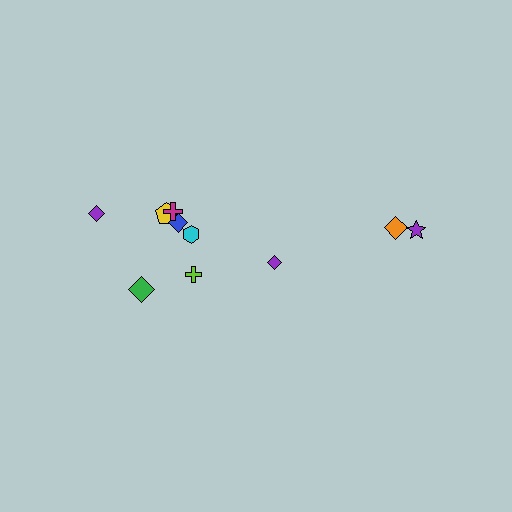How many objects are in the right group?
There are 3 objects.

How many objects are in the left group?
There are 7 objects.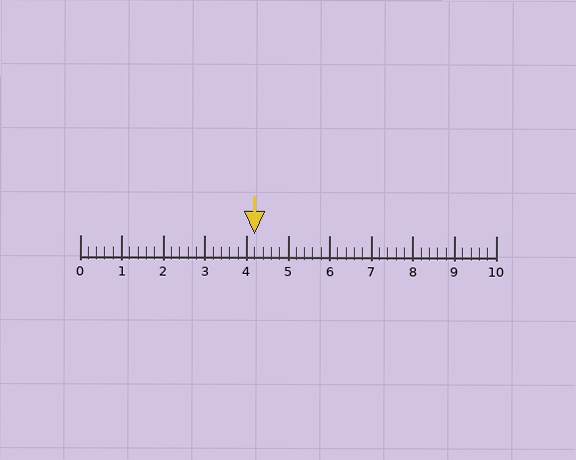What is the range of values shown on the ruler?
The ruler shows values from 0 to 10.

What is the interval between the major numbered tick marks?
The major tick marks are spaced 1 units apart.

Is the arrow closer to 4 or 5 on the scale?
The arrow is closer to 4.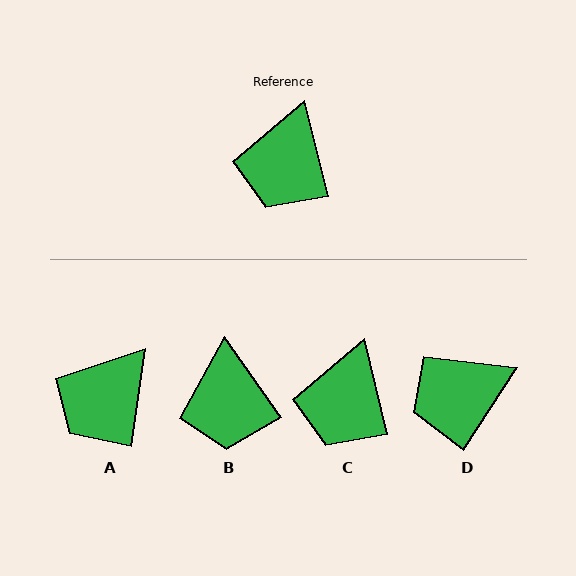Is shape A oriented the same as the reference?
No, it is off by about 22 degrees.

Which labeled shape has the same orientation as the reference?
C.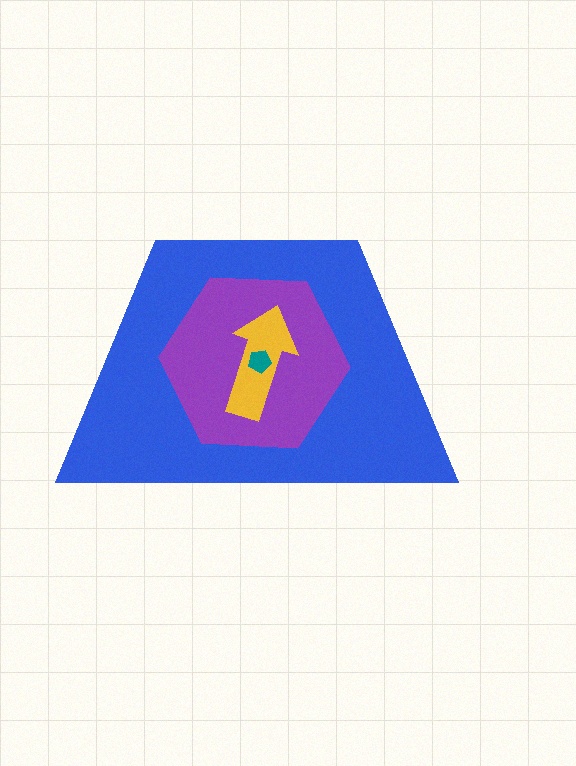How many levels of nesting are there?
4.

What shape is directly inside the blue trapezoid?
The purple hexagon.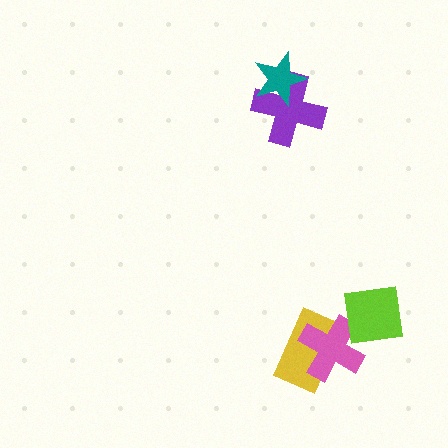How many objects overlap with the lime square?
0 objects overlap with the lime square.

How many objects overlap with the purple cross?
1 object overlaps with the purple cross.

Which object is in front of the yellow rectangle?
The pink cross is in front of the yellow rectangle.